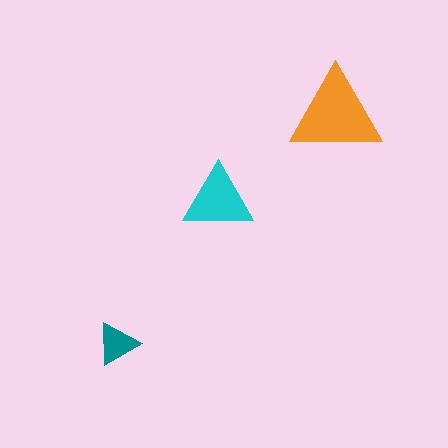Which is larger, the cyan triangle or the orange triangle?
The orange one.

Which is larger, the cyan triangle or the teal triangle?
The cyan one.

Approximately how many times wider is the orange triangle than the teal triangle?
About 2 times wider.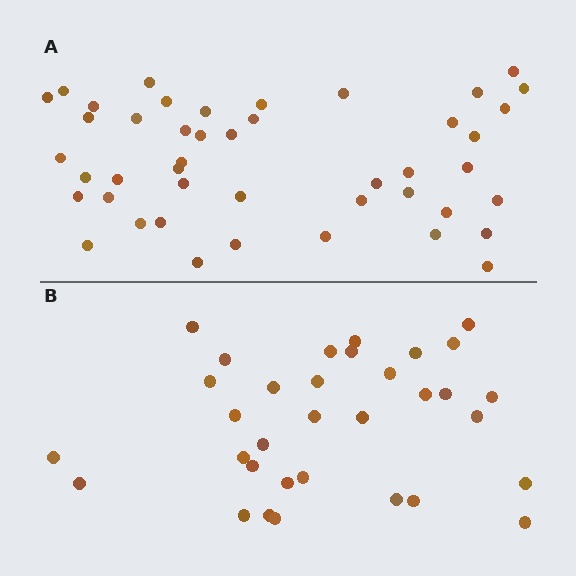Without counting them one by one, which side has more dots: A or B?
Region A (the top region) has more dots.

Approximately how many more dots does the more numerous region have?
Region A has roughly 12 or so more dots than region B.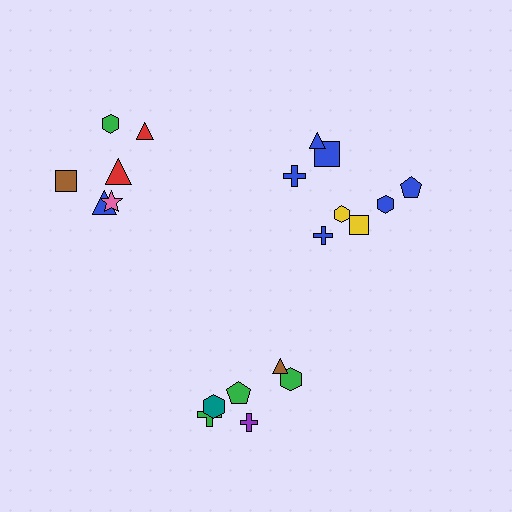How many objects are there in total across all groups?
There are 20 objects.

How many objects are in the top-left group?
There are 6 objects.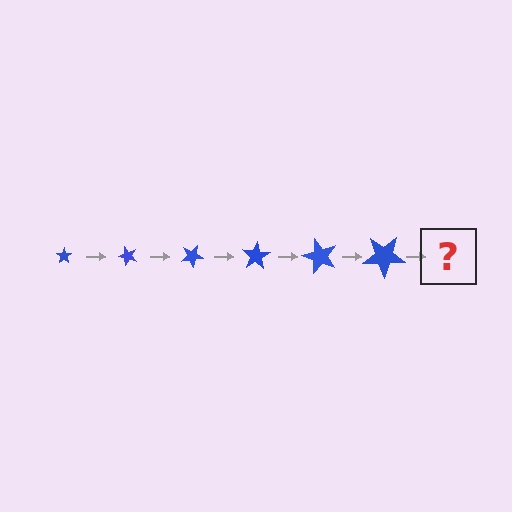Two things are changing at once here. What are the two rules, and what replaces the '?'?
The two rules are that the star grows larger each step and it rotates 50 degrees each step. The '?' should be a star, larger than the previous one and rotated 300 degrees from the start.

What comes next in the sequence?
The next element should be a star, larger than the previous one and rotated 300 degrees from the start.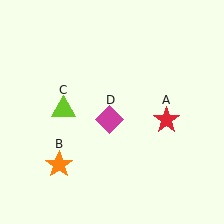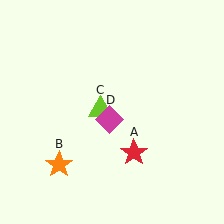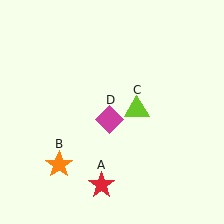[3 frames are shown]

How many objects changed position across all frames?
2 objects changed position: red star (object A), lime triangle (object C).